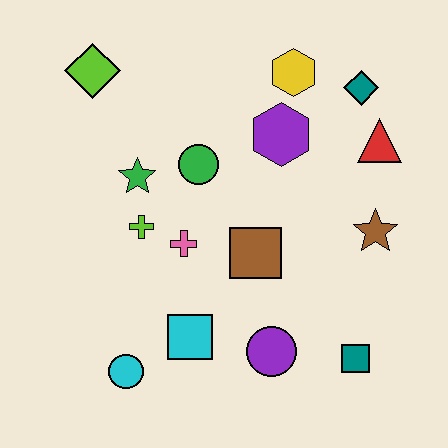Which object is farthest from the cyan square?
The teal diamond is farthest from the cyan square.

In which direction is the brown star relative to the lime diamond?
The brown star is to the right of the lime diamond.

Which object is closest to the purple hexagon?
The yellow hexagon is closest to the purple hexagon.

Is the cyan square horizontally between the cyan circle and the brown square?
Yes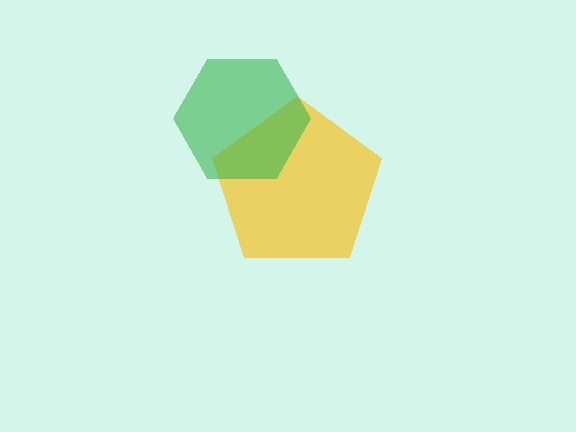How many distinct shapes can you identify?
There are 2 distinct shapes: a yellow pentagon, a green hexagon.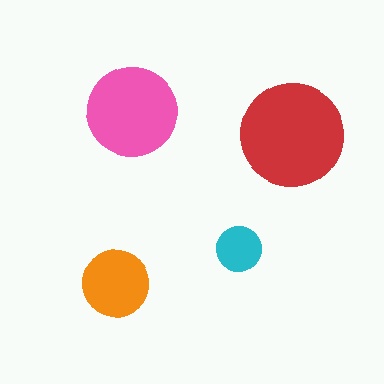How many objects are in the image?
There are 4 objects in the image.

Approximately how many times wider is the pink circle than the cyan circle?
About 2 times wider.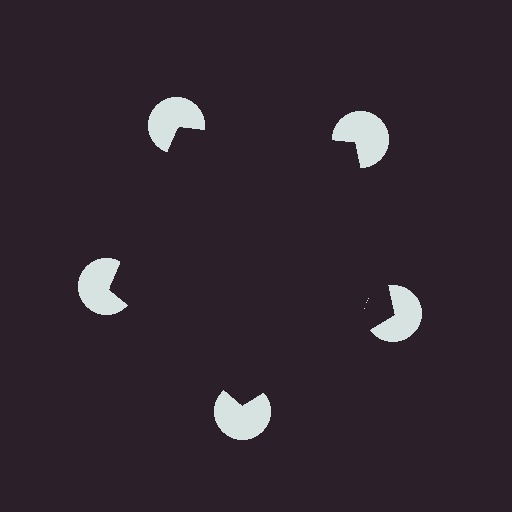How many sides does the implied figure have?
5 sides.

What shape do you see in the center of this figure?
An illusory pentagon — its edges are inferred from the aligned wedge cuts in the pac-man discs, not physically drawn.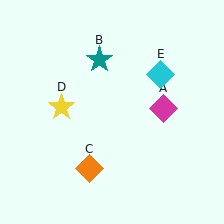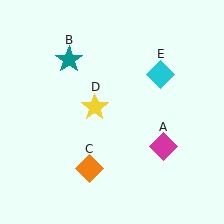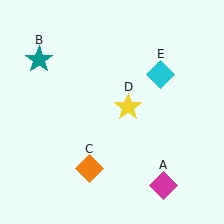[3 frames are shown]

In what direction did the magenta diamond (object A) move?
The magenta diamond (object A) moved down.